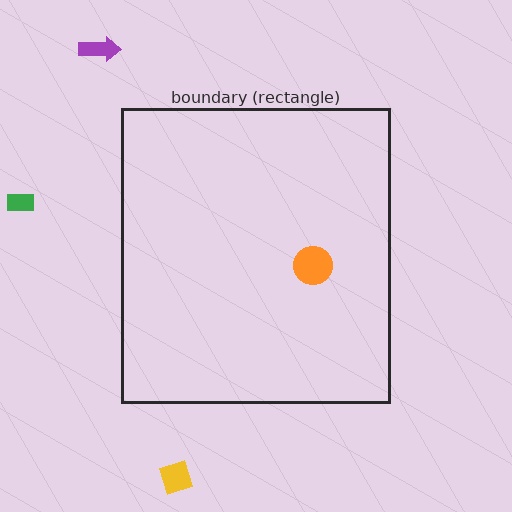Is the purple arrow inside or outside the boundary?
Outside.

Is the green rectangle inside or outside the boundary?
Outside.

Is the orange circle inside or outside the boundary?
Inside.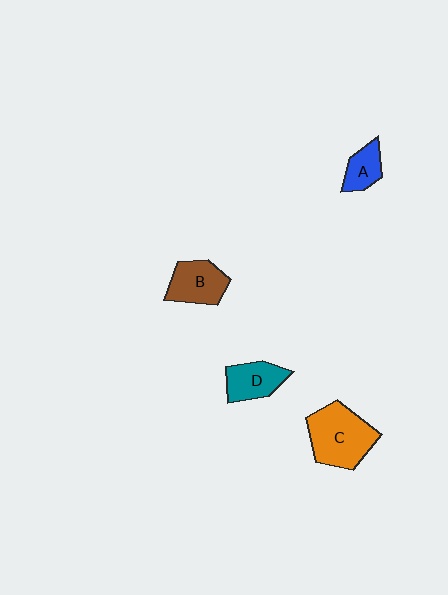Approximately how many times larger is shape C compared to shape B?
Approximately 1.5 times.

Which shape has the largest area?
Shape C (orange).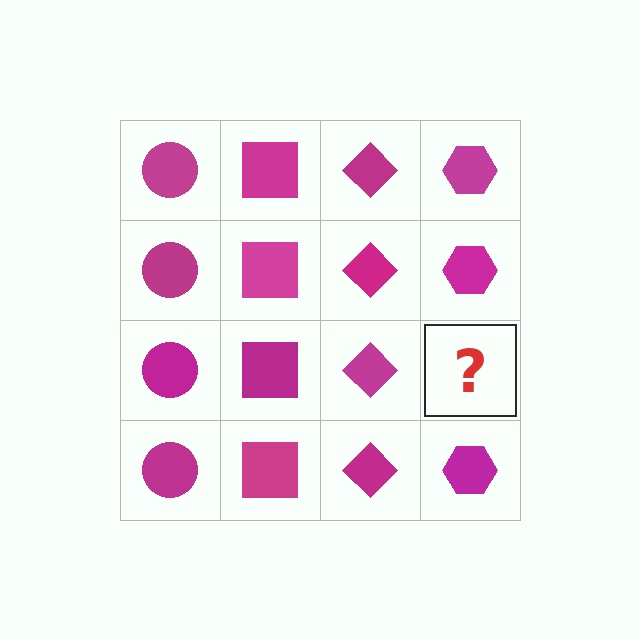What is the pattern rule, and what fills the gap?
The rule is that each column has a consistent shape. The gap should be filled with a magenta hexagon.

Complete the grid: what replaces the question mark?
The question mark should be replaced with a magenta hexagon.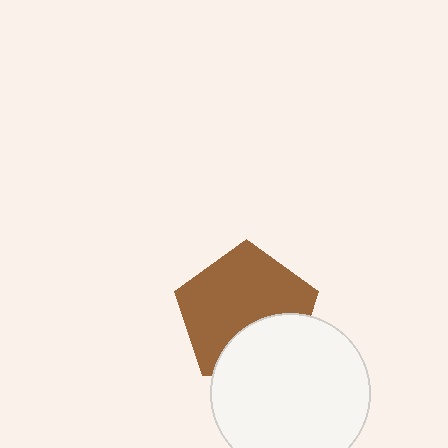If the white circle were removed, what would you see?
You would see the complete brown pentagon.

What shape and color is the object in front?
The object in front is a white circle.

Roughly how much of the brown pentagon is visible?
Most of it is visible (roughly 68%).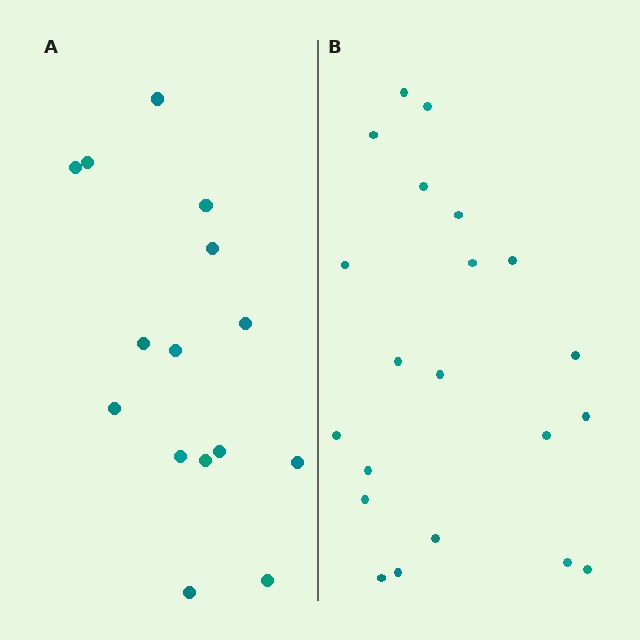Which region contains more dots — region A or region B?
Region B (the right region) has more dots.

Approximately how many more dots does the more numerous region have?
Region B has about 6 more dots than region A.